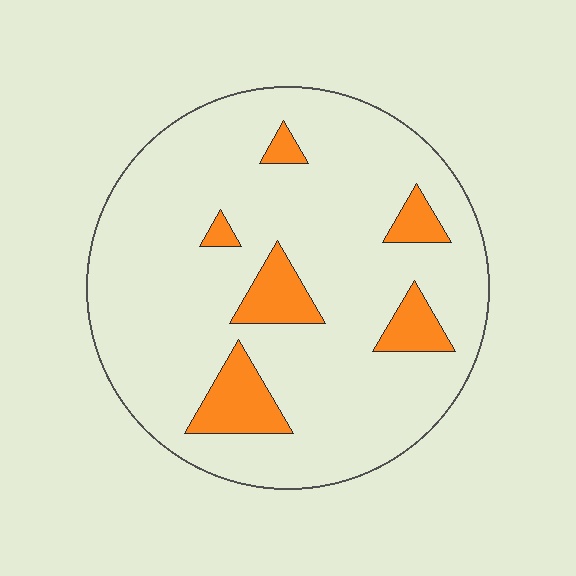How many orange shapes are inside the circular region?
6.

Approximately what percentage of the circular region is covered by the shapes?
Approximately 15%.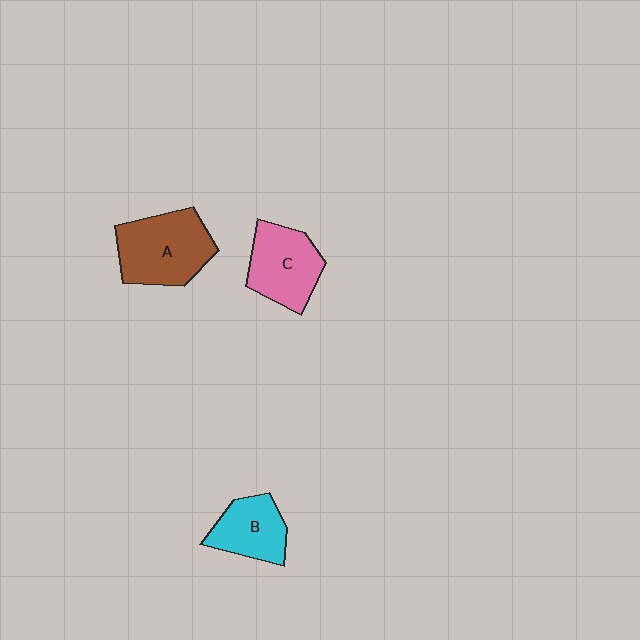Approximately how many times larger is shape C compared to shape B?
Approximately 1.2 times.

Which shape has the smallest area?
Shape B (cyan).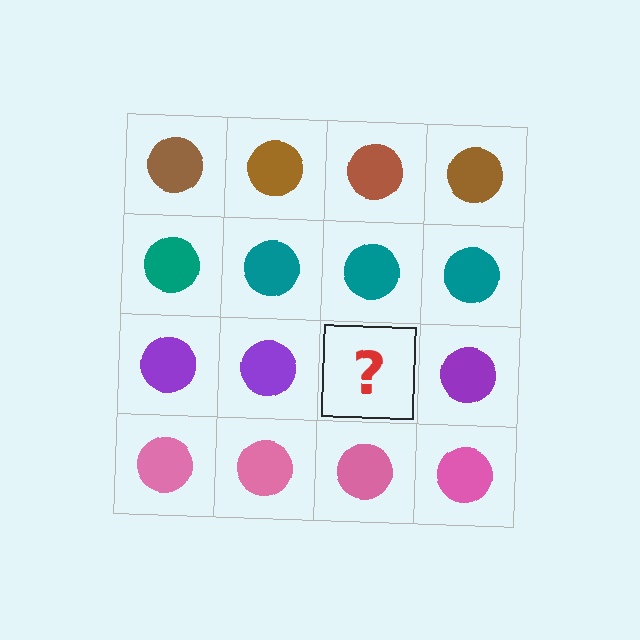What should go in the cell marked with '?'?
The missing cell should contain a purple circle.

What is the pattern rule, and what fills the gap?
The rule is that each row has a consistent color. The gap should be filled with a purple circle.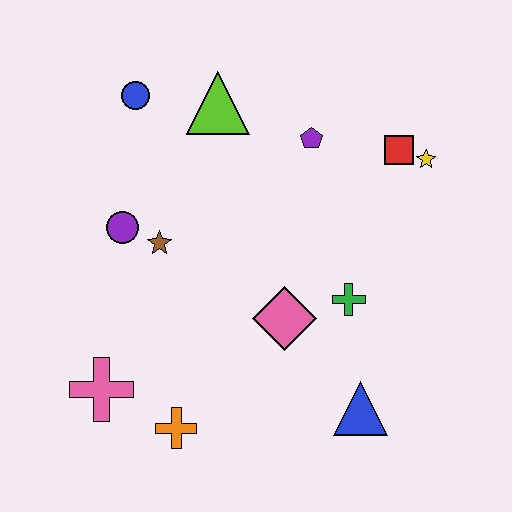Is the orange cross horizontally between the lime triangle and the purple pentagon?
No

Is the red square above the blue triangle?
Yes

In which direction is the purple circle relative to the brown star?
The purple circle is to the left of the brown star.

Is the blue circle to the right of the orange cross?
No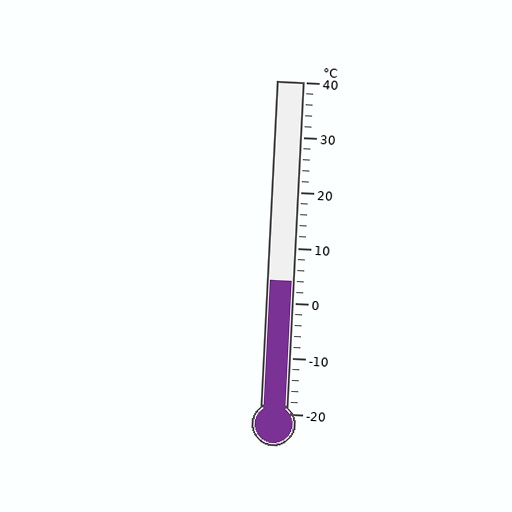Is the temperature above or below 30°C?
The temperature is below 30°C.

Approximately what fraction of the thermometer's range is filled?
The thermometer is filled to approximately 40% of its range.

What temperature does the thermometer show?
The thermometer shows approximately 4°C.